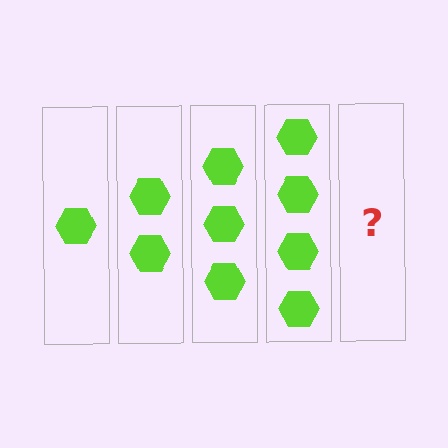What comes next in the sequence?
The next element should be 5 hexagons.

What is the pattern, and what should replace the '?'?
The pattern is that each step adds one more hexagon. The '?' should be 5 hexagons.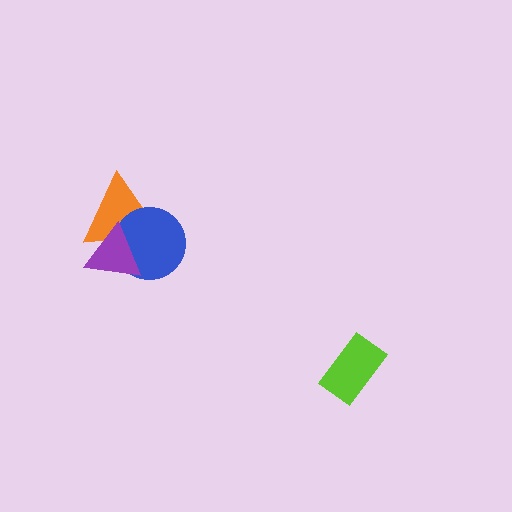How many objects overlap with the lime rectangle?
0 objects overlap with the lime rectangle.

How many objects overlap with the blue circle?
2 objects overlap with the blue circle.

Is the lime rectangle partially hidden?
No, no other shape covers it.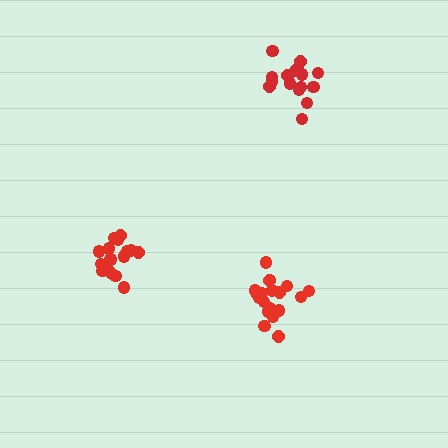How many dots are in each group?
Group 1: 17 dots, Group 2: 20 dots, Group 3: 16 dots (53 total).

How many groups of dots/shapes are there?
There are 3 groups.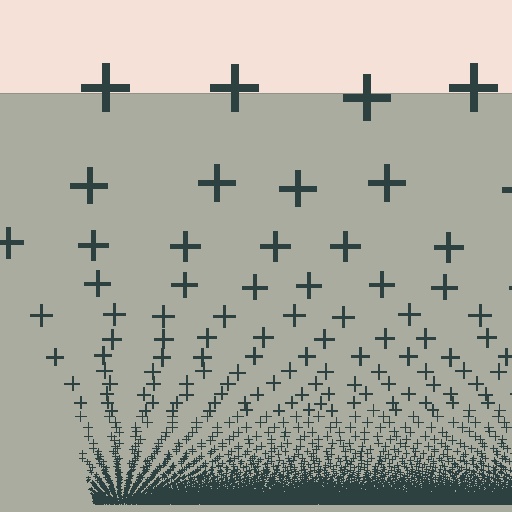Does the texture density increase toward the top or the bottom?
Density increases toward the bottom.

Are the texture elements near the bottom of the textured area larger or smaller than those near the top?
Smaller. The gradient is inverted — elements near the bottom are smaller and denser.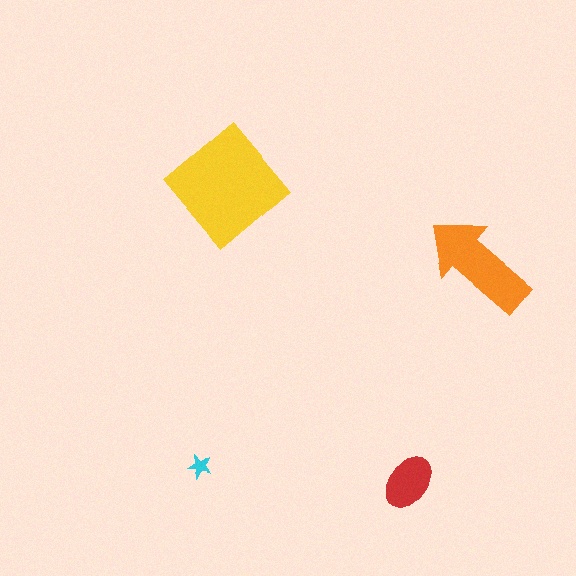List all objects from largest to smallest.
The yellow diamond, the orange arrow, the red ellipse, the cyan star.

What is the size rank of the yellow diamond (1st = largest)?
1st.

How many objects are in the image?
There are 4 objects in the image.